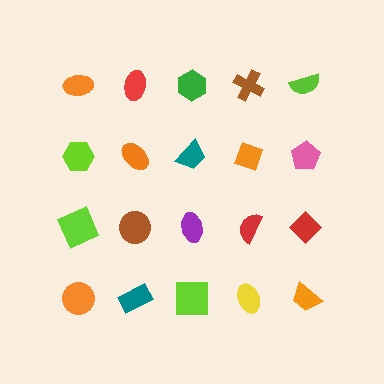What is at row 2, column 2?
An orange ellipse.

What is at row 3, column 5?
A red diamond.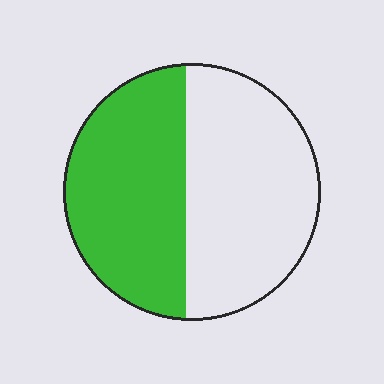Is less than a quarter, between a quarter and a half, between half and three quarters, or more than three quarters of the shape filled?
Between a quarter and a half.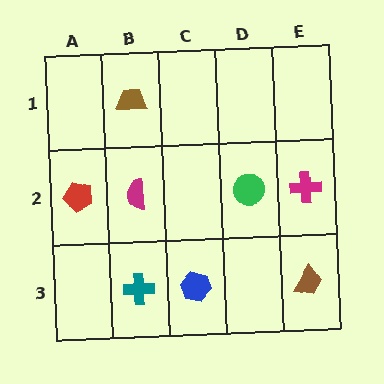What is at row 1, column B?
A brown trapezoid.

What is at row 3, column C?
A blue hexagon.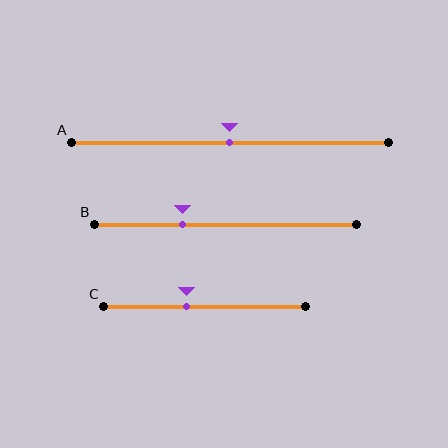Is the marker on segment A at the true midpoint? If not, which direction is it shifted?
Yes, the marker on segment A is at the true midpoint.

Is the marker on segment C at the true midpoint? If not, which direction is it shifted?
No, the marker on segment C is shifted to the left by about 9% of the segment length.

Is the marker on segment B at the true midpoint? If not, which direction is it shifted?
No, the marker on segment B is shifted to the left by about 16% of the segment length.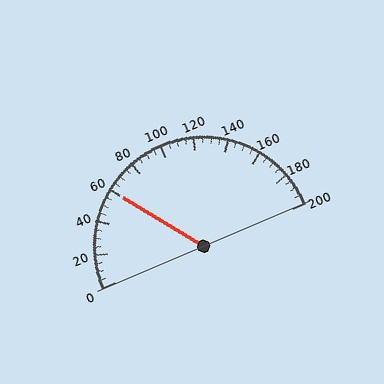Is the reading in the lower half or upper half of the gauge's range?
The reading is in the lower half of the range (0 to 200).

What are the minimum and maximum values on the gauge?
The gauge ranges from 0 to 200.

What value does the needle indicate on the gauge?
The needle indicates approximately 60.